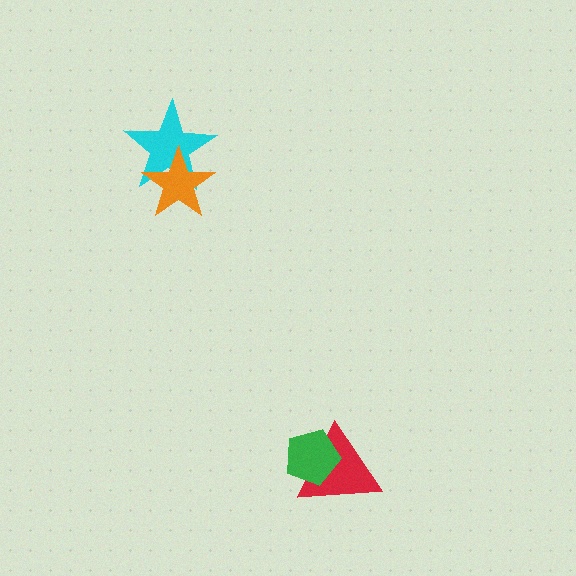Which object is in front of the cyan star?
The orange star is in front of the cyan star.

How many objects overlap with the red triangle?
1 object overlaps with the red triangle.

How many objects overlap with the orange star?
1 object overlaps with the orange star.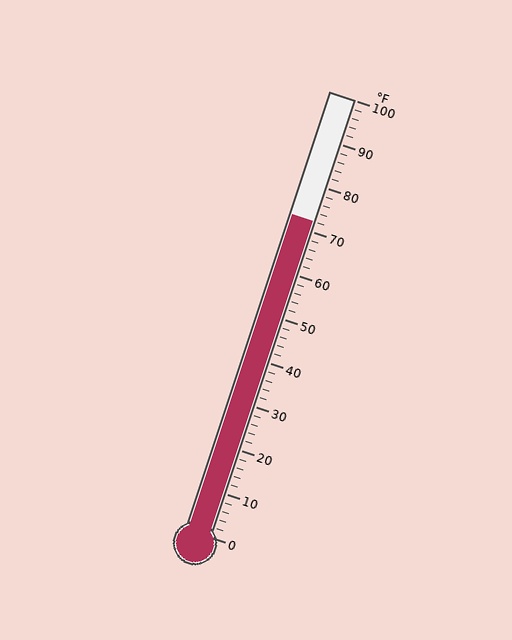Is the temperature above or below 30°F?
The temperature is above 30°F.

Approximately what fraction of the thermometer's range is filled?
The thermometer is filled to approximately 70% of its range.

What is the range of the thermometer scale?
The thermometer scale ranges from 0°F to 100°F.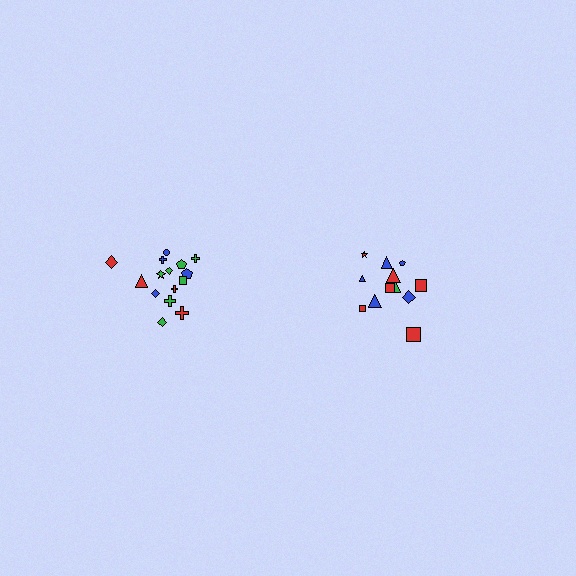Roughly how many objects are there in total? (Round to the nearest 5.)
Roughly 25 objects in total.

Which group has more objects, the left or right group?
The left group.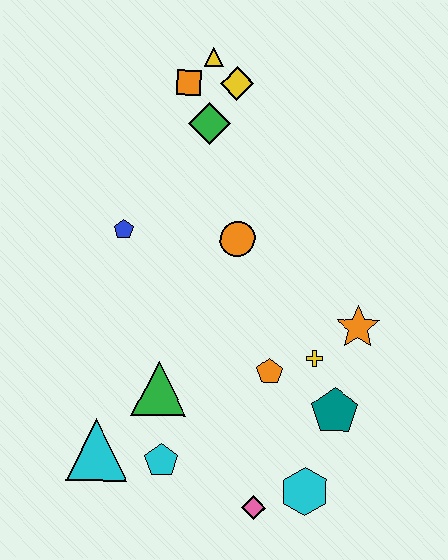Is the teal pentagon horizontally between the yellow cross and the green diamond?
No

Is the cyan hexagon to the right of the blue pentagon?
Yes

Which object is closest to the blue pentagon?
The orange circle is closest to the blue pentagon.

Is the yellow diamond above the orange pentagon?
Yes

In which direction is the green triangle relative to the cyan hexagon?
The green triangle is to the left of the cyan hexagon.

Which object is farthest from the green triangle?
The yellow triangle is farthest from the green triangle.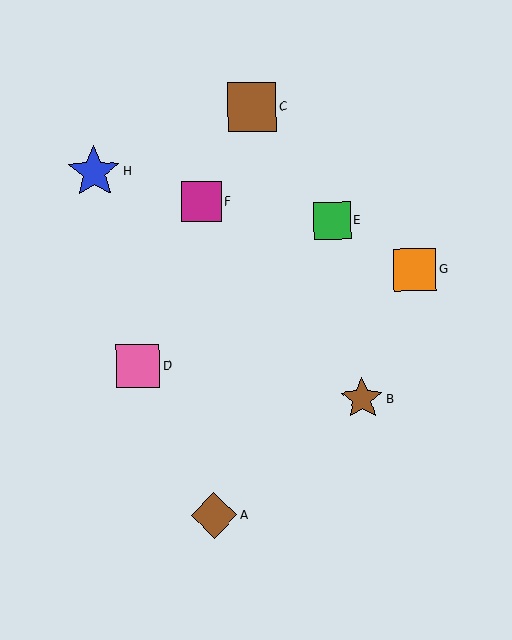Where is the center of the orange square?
The center of the orange square is at (415, 270).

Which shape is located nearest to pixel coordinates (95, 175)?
The blue star (labeled H) at (94, 172) is nearest to that location.